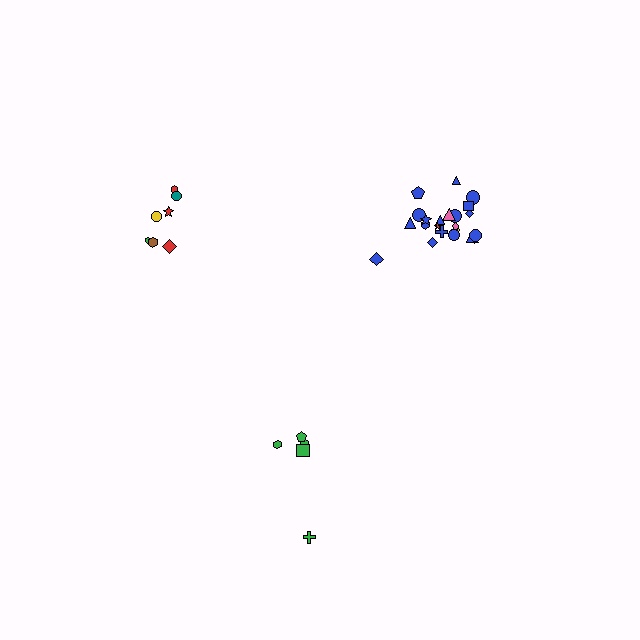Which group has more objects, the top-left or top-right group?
The top-right group.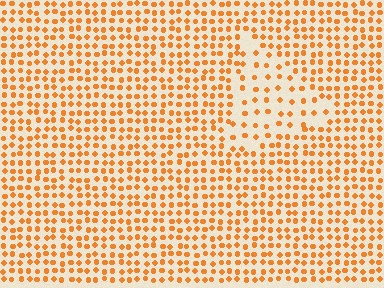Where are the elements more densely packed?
The elements are more densely packed outside the triangle boundary.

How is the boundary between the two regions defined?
The boundary is defined by a change in element density (approximately 2.0x ratio). All elements are the same color, size, and shape.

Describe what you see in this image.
The image contains small orange elements arranged at two different densities. A triangle-shaped region is visible where the elements are less densely packed than the surrounding area.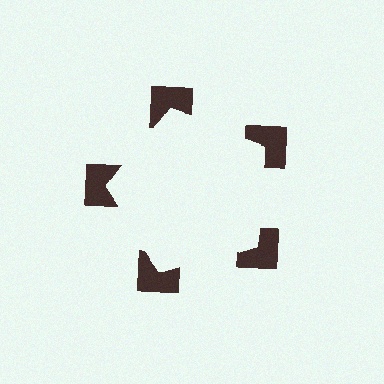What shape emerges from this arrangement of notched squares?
An illusory pentagon — its edges are inferred from the aligned wedge cuts in the notched squares, not physically drawn.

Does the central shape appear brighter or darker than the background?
It typically appears slightly brighter than the background, even though no actual brightness change is drawn.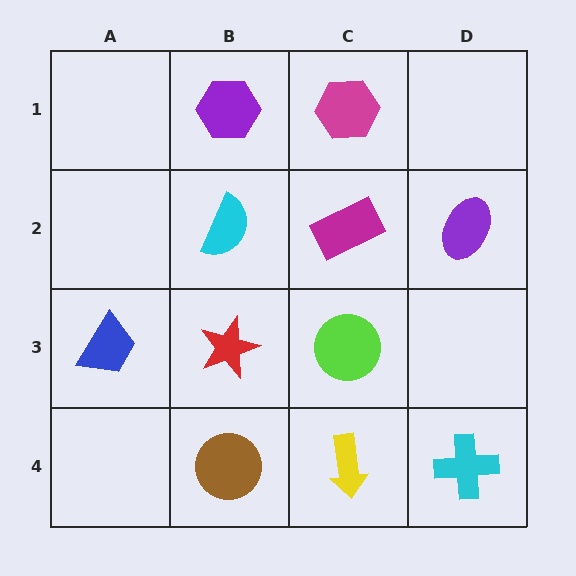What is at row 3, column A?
A blue trapezoid.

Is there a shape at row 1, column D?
No, that cell is empty.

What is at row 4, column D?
A cyan cross.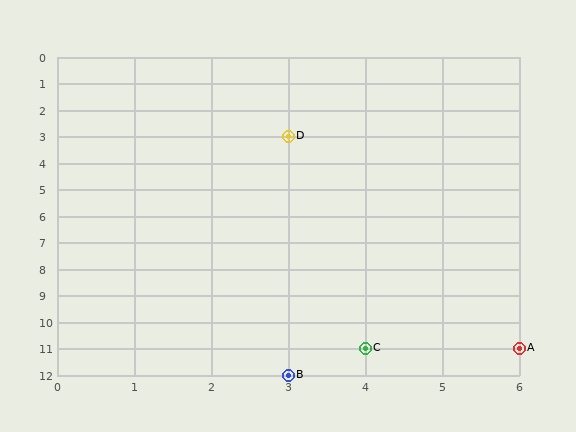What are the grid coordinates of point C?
Point C is at grid coordinates (4, 11).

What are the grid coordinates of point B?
Point B is at grid coordinates (3, 12).